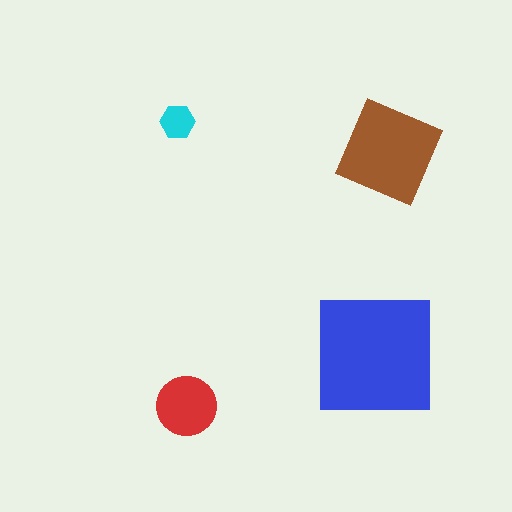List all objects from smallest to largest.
The cyan hexagon, the red circle, the brown diamond, the blue square.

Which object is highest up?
The cyan hexagon is topmost.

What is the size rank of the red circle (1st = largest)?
3rd.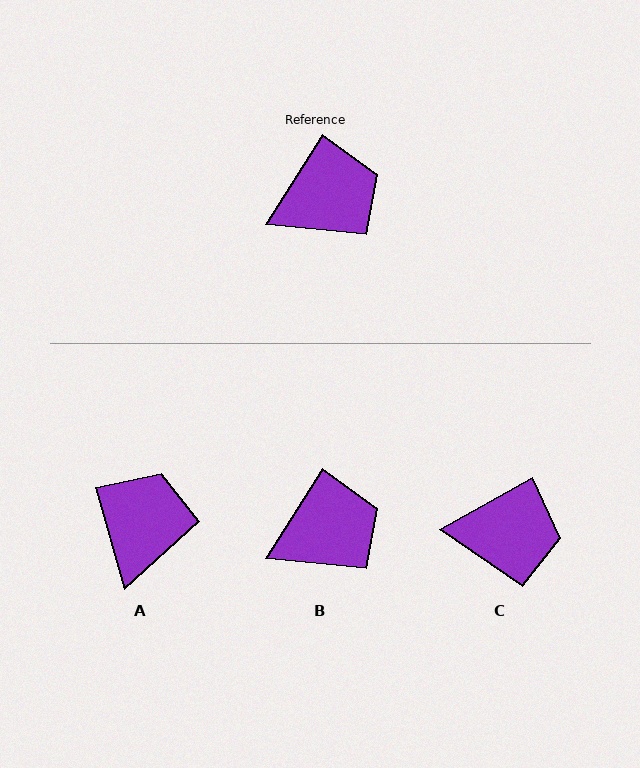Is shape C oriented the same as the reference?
No, it is off by about 29 degrees.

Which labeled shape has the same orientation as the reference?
B.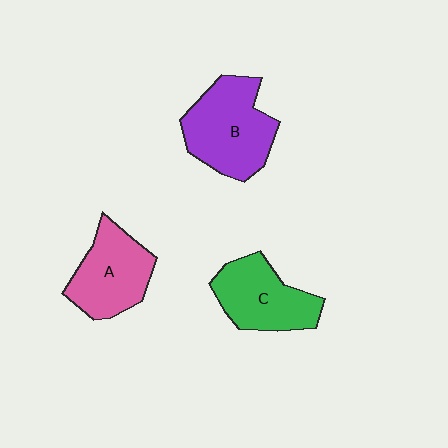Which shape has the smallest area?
Shape A (pink).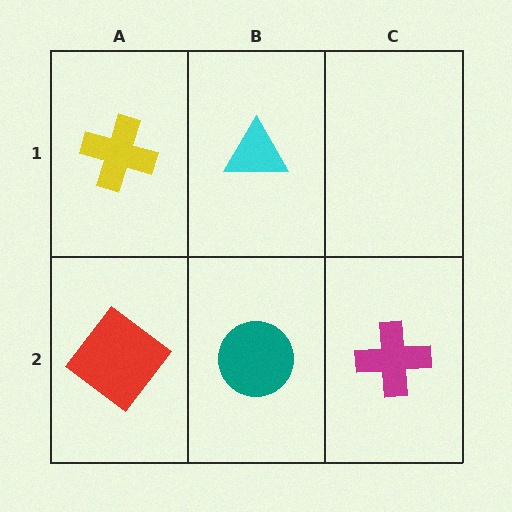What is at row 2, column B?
A teal circle.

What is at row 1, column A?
A yellow cross.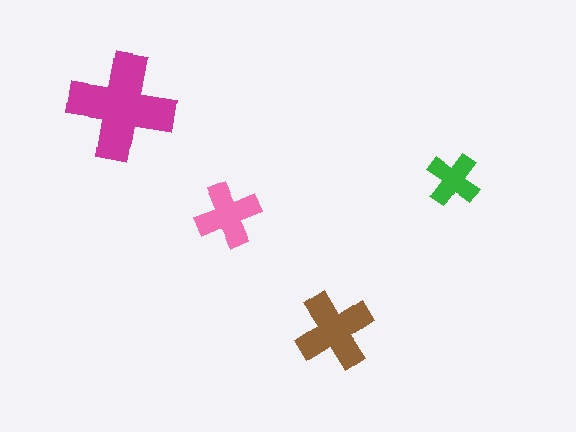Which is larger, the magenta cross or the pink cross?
The magenta one.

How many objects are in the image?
There are 4 objects in the image.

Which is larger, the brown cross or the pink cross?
The brown one.